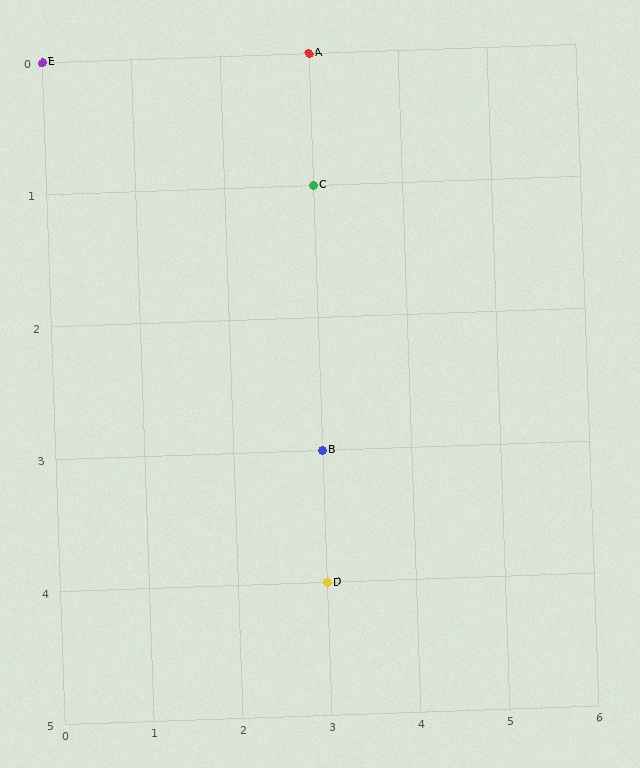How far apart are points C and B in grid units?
Points C and B are 2 rows apart.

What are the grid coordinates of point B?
Point B is at grid coordinates (3, 3).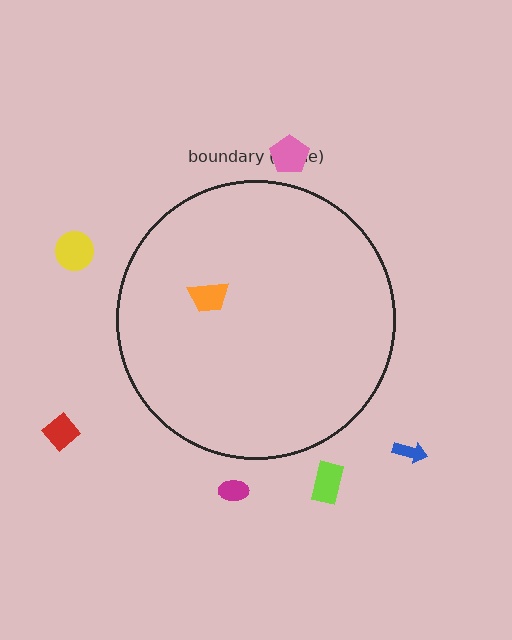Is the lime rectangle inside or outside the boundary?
Outside.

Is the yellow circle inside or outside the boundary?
Outside.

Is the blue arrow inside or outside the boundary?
Outside.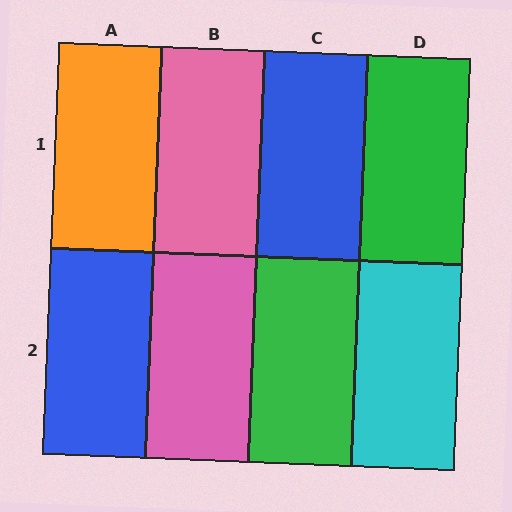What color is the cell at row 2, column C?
Green.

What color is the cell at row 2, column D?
Cyan.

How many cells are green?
2 cells are green.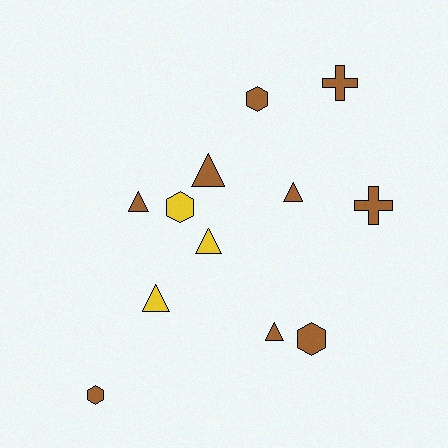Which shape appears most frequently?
Triangle, with 6 objects.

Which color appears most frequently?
Brown, with 9 objects.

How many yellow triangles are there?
There are 2 yellow triangles.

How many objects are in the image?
There are 12 objects.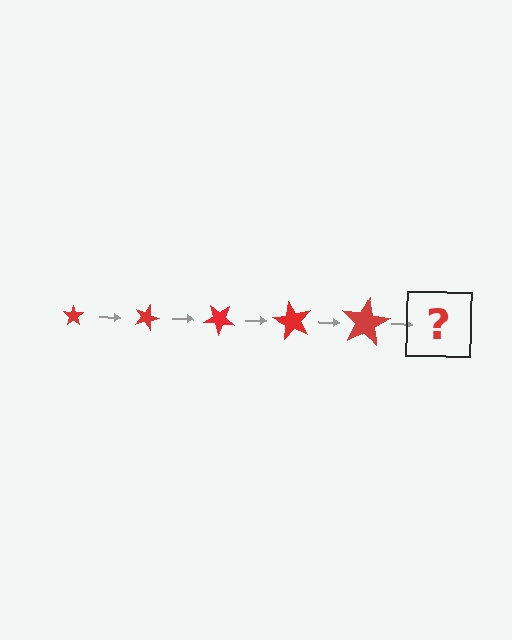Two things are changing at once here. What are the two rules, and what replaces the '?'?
The two rules are that the star grows larger each step and it rotates 20 degrees each step. The '?' should be a star, larger than the previous one and rotated 100 degrees from the start.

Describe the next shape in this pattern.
It should be a star, larger than the previous one and rotated 100 degrees from the start.